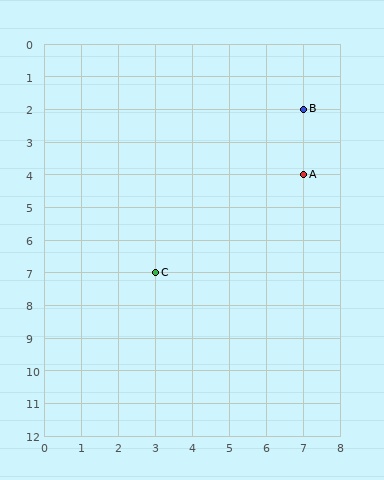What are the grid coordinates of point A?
Point A is at grid coordinates (7, 4).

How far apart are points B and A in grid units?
Points B and A are 2 rows apart.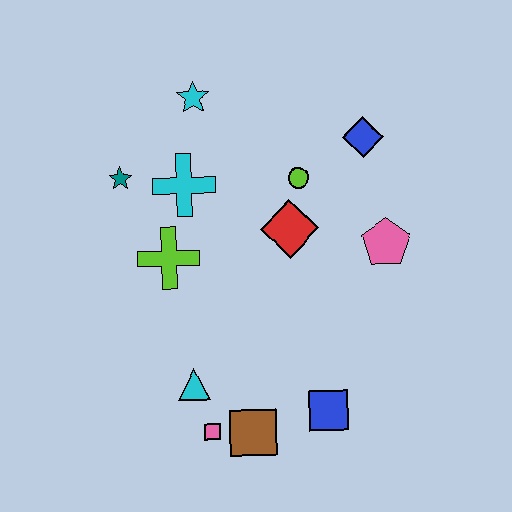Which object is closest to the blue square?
The brown square is closest to the blue square.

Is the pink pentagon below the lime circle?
Yes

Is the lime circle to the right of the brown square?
Yes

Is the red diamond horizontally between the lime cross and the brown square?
No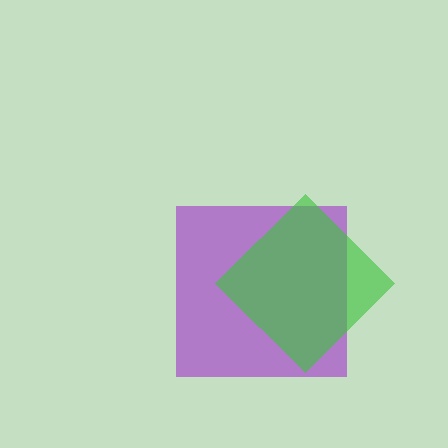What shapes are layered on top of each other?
The layered shapes are: a purple square, a green diamond.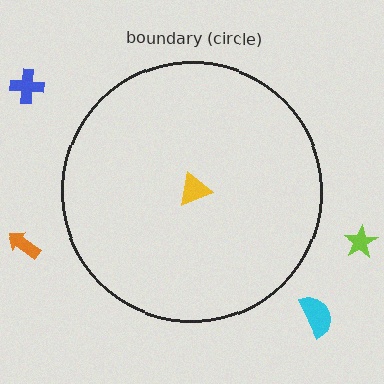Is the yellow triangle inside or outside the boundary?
Inside.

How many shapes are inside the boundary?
1 inside, 4 outside.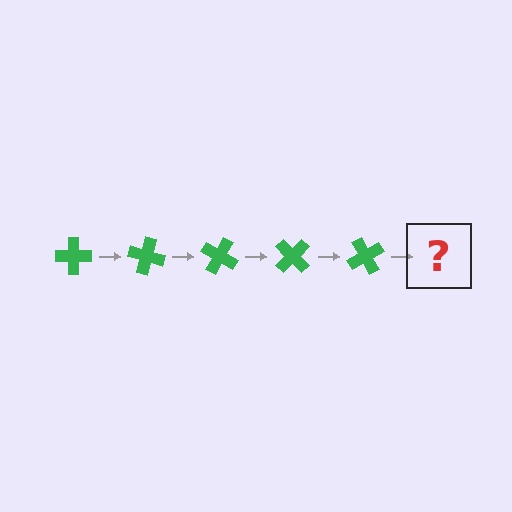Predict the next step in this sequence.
The next step is a green cross rotated 75 degrees.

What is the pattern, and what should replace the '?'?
The pattern is that the cross rotates 15 degrees each step. The '?' should be a green cross rotated 75 degrees.